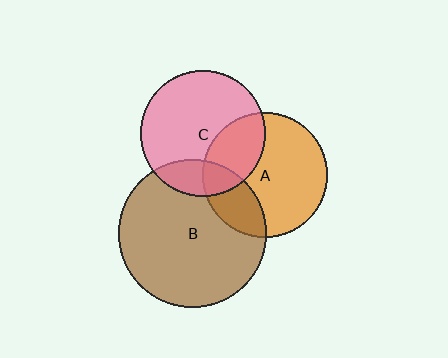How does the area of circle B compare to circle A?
Approximately 1.4 times.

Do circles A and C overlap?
Yes.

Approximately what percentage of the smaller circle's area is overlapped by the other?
Approximately 30%.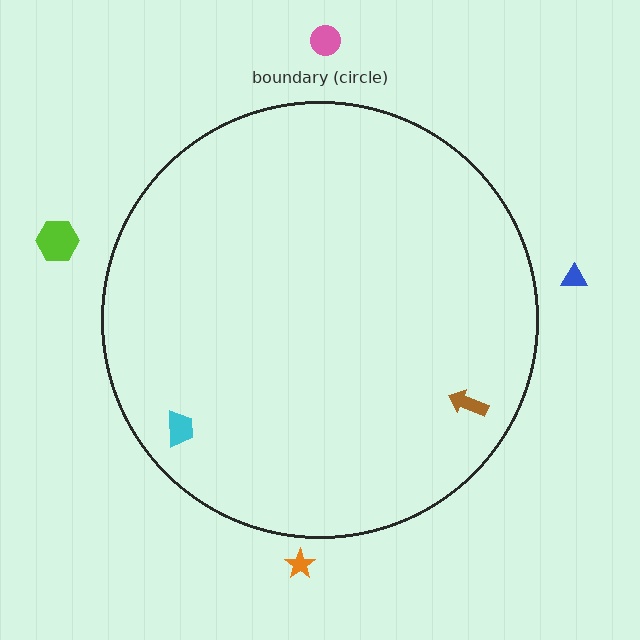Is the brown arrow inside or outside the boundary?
Inside.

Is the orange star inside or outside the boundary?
Outside.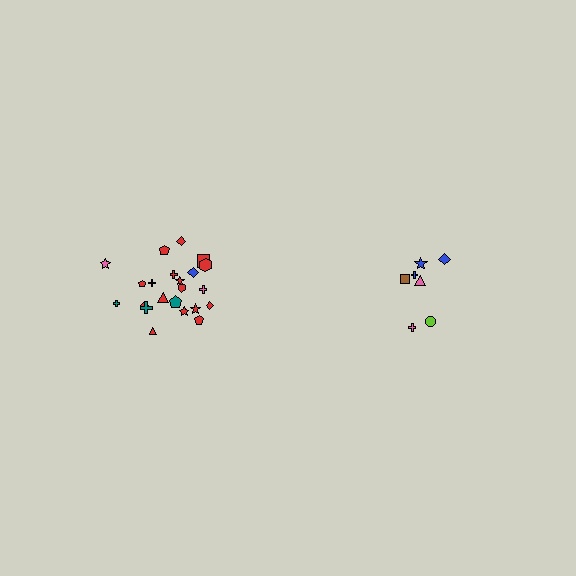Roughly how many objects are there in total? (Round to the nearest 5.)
Roughly 30 objects in total.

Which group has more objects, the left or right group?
The left group.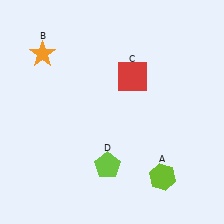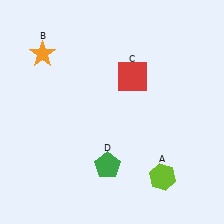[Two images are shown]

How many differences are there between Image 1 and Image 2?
There is 1 difference between the two images.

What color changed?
The pentagon (D) changed from lime in Image 1 to green in Image 2.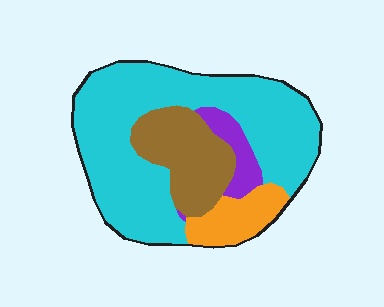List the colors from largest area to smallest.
From largest to smallest: cyan, brown, orange, purple.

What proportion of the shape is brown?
Brown covers around 20% of the shape.